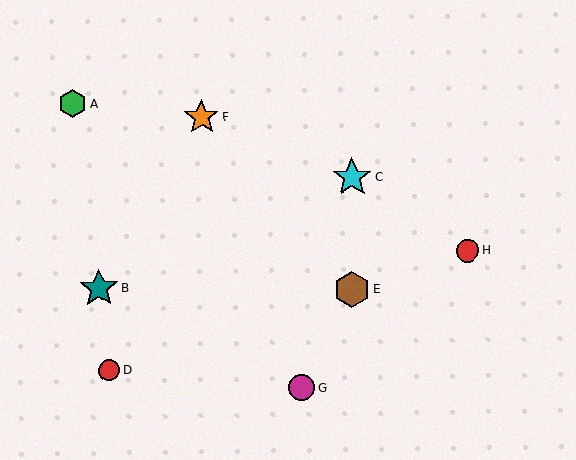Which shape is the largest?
The cyan star (labeled C) is the largest.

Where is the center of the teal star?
The center of the teal star is at (99, 288).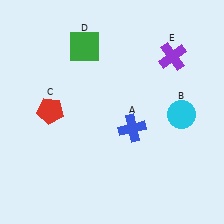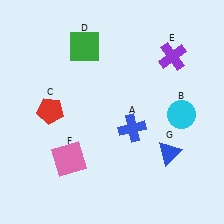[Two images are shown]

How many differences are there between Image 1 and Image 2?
There are 2 differences between the two images.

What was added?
A pink square (F), a blue triangle (G) were added in Image 2.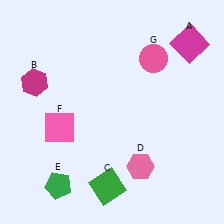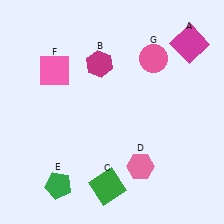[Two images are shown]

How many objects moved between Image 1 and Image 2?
2 objects moved between the two images.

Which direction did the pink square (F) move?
The pink square (F) moved up.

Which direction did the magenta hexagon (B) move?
The magenta hexagon (B) moved right.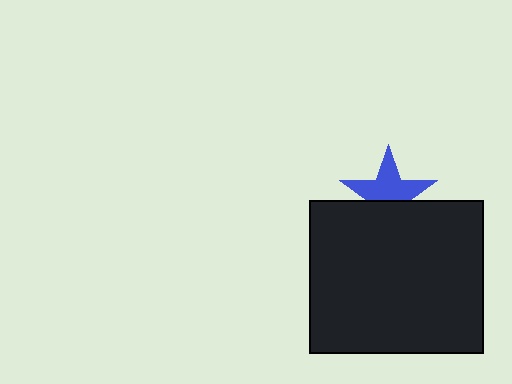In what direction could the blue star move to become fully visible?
The blue star could move up. That would shift it out from behind the black rectangle entirely.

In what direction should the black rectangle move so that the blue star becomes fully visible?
The black rectangle should move down. That is the shortest direction to clear the overlap and leave the blue star fully visible.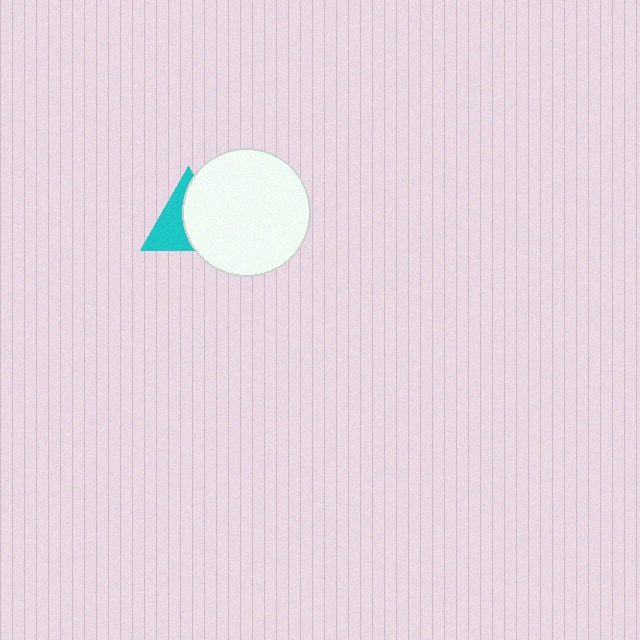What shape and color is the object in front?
The object in front is a white circle.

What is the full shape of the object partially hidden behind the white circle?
The partially hidden object is a cyan triangle.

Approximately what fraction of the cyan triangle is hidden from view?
Roughly 54% of the cyan triangle is hidden behind the white circle.